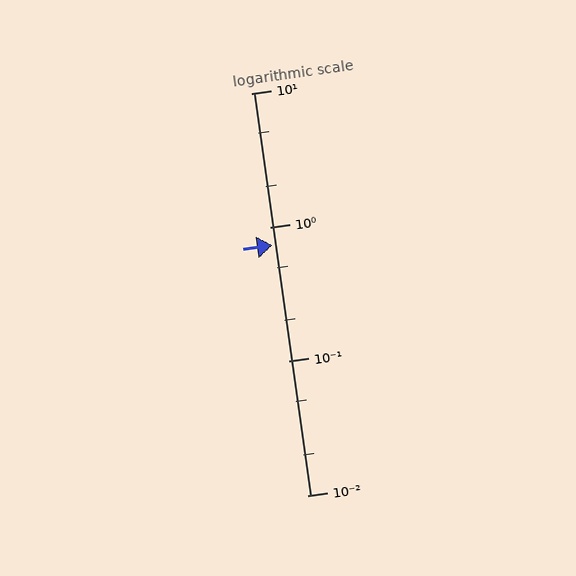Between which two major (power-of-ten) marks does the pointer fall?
The pointer is between 0.1 and 1.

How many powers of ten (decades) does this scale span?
The scale spans 3 decades, from 0.01 to 10.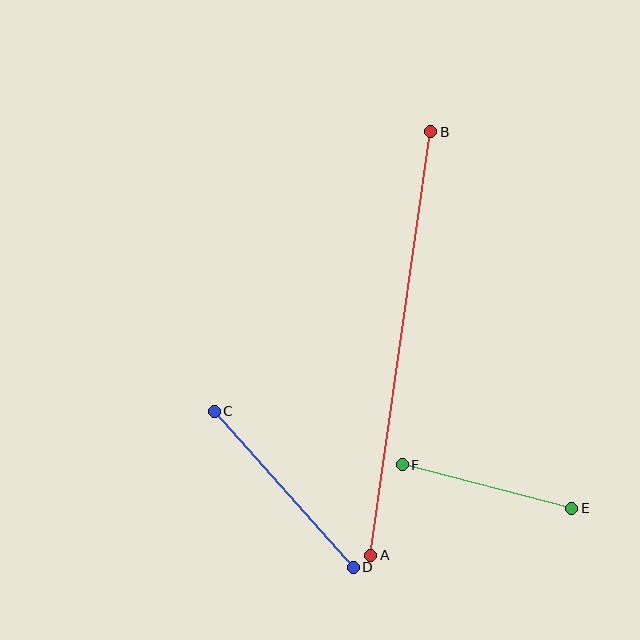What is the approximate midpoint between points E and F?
The midpoint is at approximately (487, 487) pixels.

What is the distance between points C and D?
The distance is approximately 209 pixels.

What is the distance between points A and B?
The distance is approximately 428 pixels.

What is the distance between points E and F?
The distance is approximately 175 pixels.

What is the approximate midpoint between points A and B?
The midpoint is at approximately (401, 344) pixels.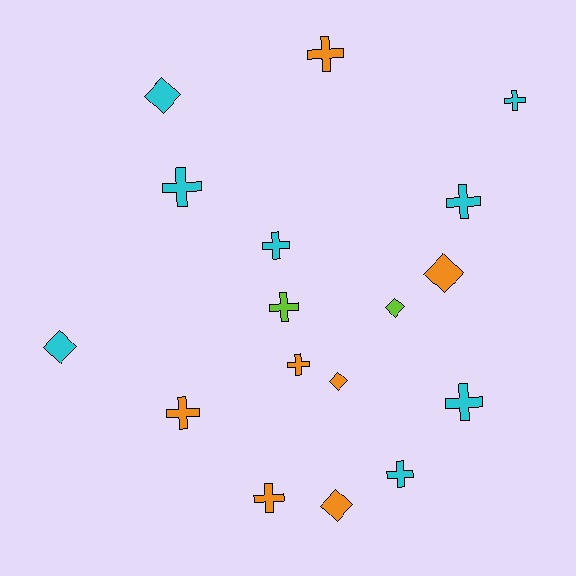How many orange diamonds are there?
There are 3 orange diamonds.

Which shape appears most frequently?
Cross, with 11 objects.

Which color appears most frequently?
Cyan, with 8 objects.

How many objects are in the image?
There are 17 objects.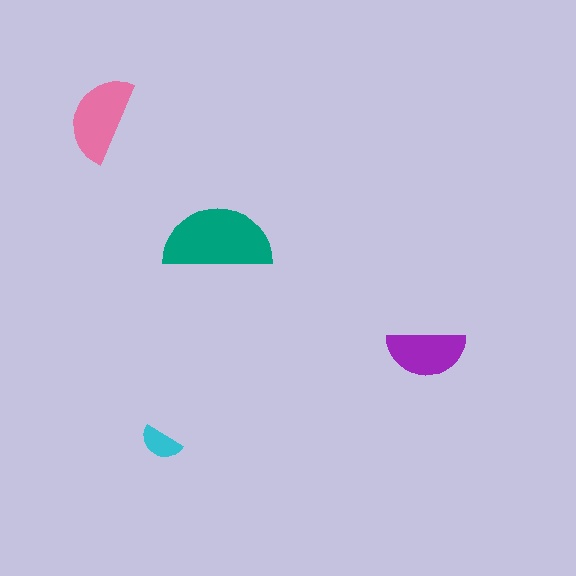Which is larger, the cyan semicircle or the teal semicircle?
The teal one.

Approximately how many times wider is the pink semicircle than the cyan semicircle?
About 2 times wider.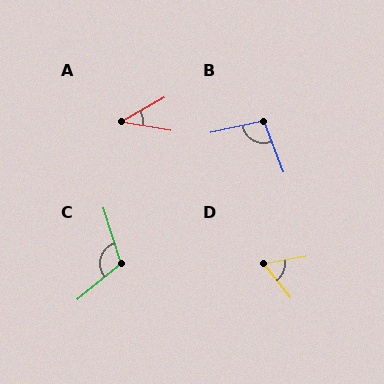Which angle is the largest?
C, at approximately 112 degrees.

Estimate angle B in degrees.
Approximately 99 degrees.